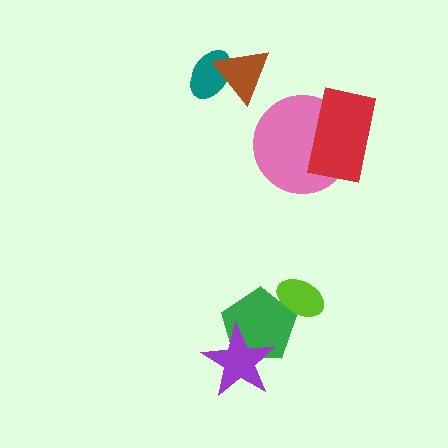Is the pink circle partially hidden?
Yes, it is partially covered by another shape.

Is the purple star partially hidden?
No, no other shape covers it.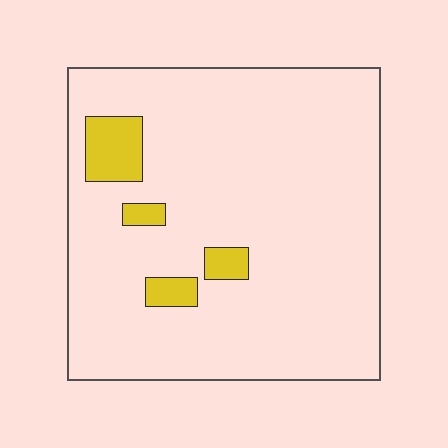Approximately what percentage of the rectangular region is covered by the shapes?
Approximately 10%.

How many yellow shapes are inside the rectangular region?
4.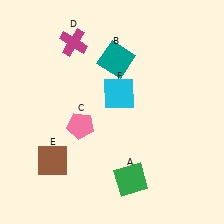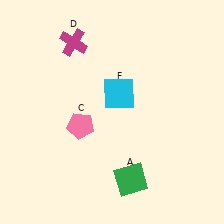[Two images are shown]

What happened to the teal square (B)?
The teal square (B) was removed in Image 2. It was in the top-right area of Image 1.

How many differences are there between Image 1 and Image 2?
There are 2 differences between the two images.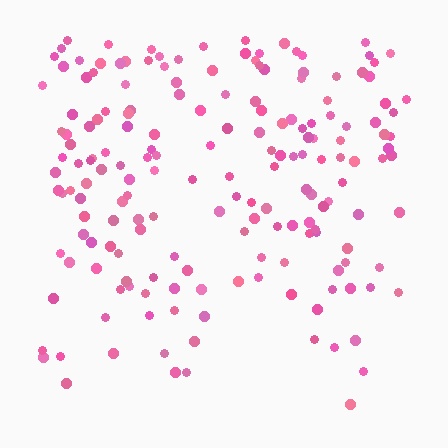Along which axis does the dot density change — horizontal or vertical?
Vertical.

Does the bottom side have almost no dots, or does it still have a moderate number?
Still a moderate number, just noticeably fewer than the top.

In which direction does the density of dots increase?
From bottom to top, with the top side densest.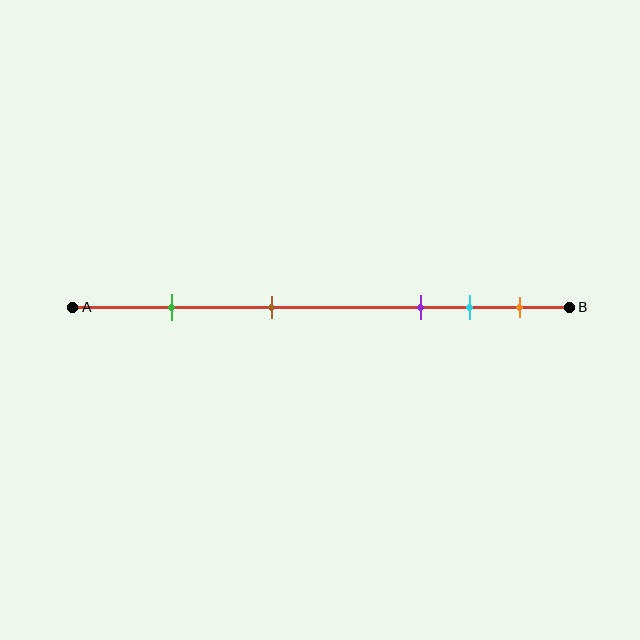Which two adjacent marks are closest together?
The cyan and orange marks are the closest adjacent pair.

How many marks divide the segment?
There are 5 marks dividing the segment.